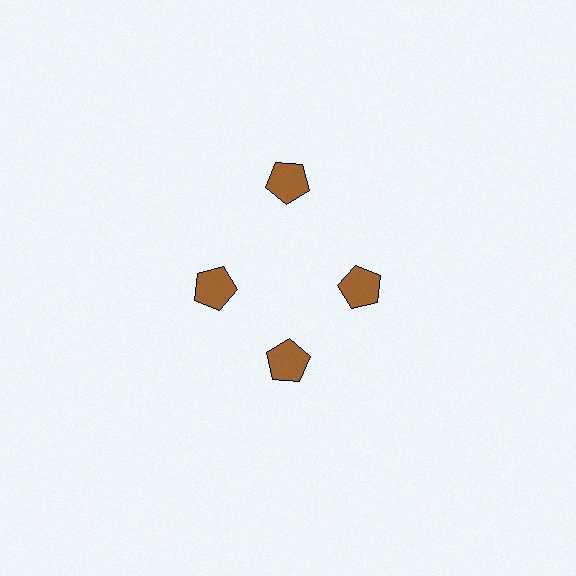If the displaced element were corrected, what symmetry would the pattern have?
It would have 4-fold rotational symmetry — the pattern would map onto itself every 90 degrees.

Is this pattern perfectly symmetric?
No. The 4 brown pentagons are arranged in a ring, but one element near the 12 o'clock position is pushed outward from the center, breaking the 4-fold rotational symmetry.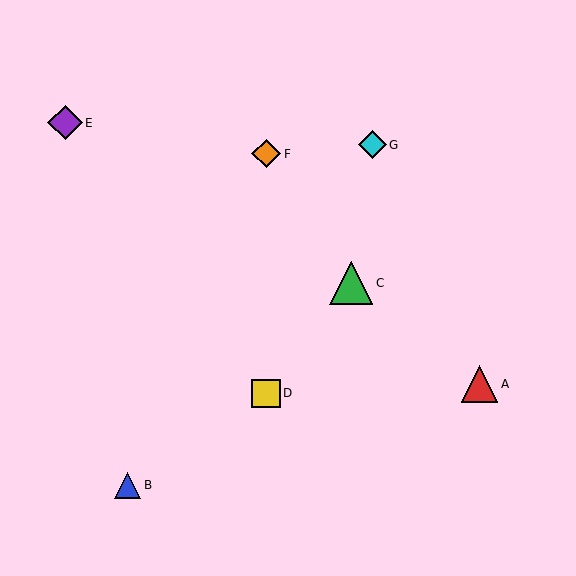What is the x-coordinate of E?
Object E is at x≈65.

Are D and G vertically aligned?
No, D is at x≈266 and G is at x≈372.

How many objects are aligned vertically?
2 objects (D, F) are aligned vertically.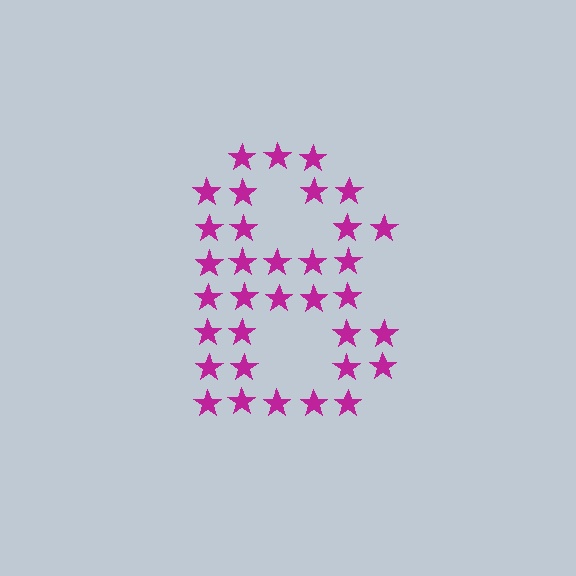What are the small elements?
The small elements are stars.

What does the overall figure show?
The overall figure shows the digit 8.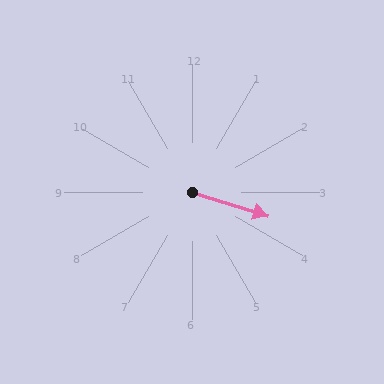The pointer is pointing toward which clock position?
Roughly 4 o'clock.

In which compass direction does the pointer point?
East.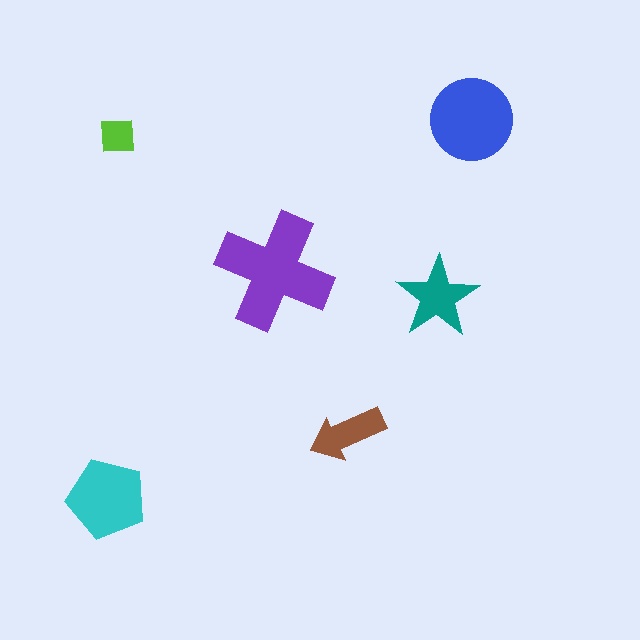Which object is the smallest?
The lime square.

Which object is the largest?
The purple cross.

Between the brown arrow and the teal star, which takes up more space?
The teal star.